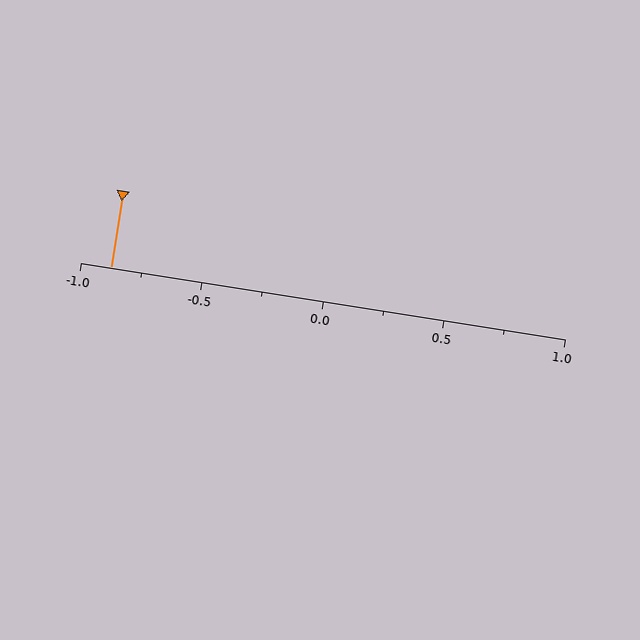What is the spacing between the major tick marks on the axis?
The major ticks are spaced 0.5 apart.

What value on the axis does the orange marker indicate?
The marker indicates approximately -0.88.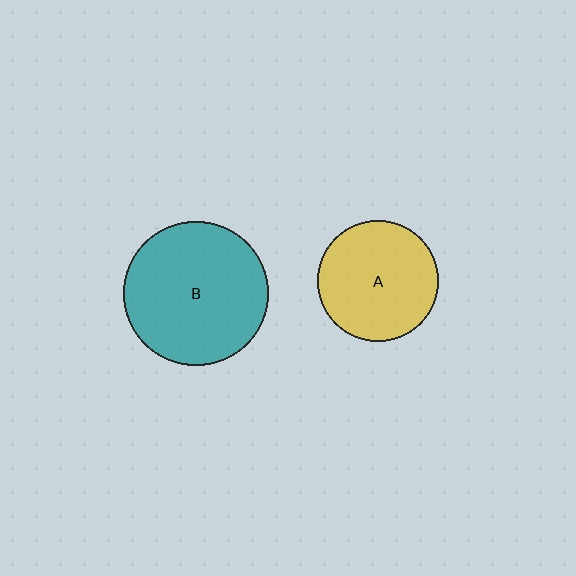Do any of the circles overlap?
No, none of the circles overlap.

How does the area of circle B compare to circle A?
Approximately 1.4 times.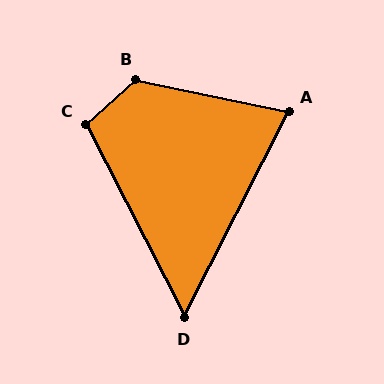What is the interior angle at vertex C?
Approximately 105 degrees (obtuse).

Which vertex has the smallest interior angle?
D, at approximately 54 degrees.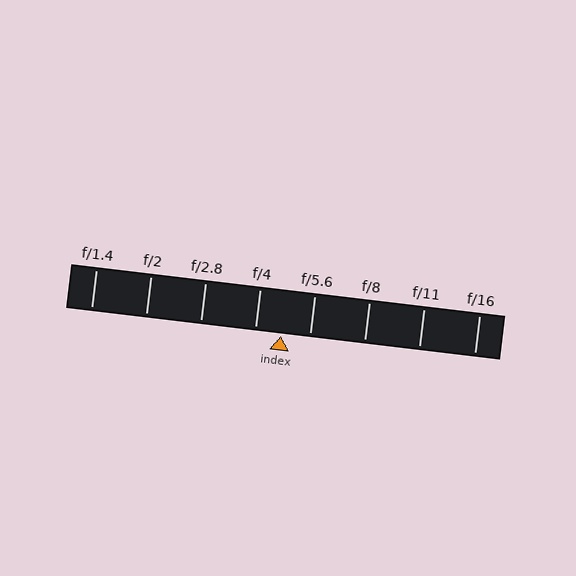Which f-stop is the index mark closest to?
The index mark is closest to f/4.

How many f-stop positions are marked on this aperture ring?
There are 8 f-stop positions marked.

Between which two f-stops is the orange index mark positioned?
The index mark is between f/4 and f/5.6.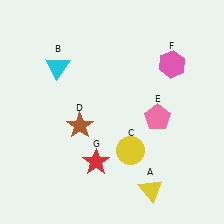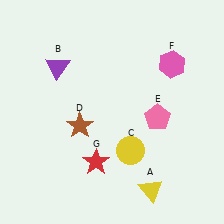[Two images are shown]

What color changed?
The triangle (B) changed from cyan in Image 1 to purple in Image 2.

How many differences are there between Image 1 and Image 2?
There is 1 difference between the two images.